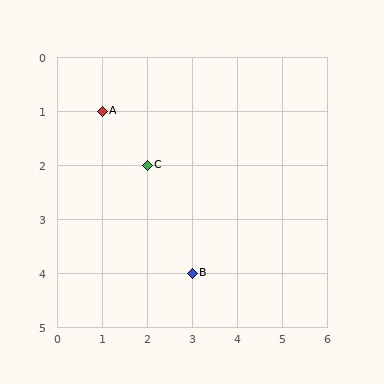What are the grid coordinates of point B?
Point B is at grid coordinates (3, 4).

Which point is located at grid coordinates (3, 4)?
Point B is at (3, 4).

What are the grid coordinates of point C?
Point C is at grid coordinates (2, 2).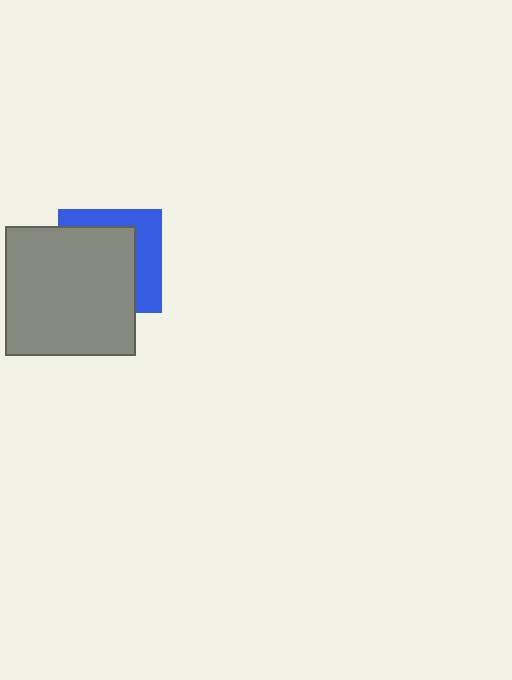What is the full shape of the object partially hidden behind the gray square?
The partially hidden object is a blue square.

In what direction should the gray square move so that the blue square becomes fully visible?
The gray square should move toward the lower-left. That is the shortest direction to clear the overlap and leave the blue square fully visible.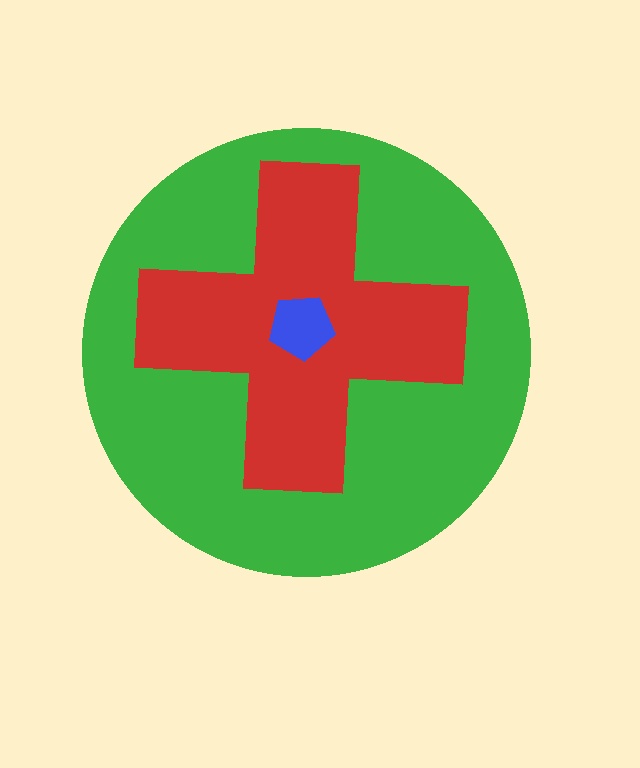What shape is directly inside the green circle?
The red cross.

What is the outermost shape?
The green circle.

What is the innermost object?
The blue pentagon.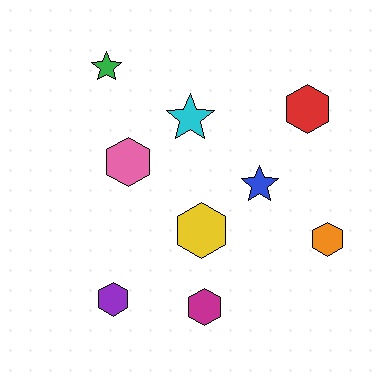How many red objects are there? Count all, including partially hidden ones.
There is 1 red object.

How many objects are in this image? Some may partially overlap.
There are 9 objects.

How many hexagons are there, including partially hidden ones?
There are 6 hexagons.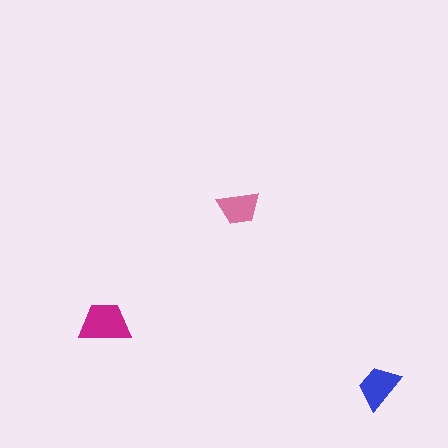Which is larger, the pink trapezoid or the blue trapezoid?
The blue one.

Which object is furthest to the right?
The blue trapezoid is rightmost.